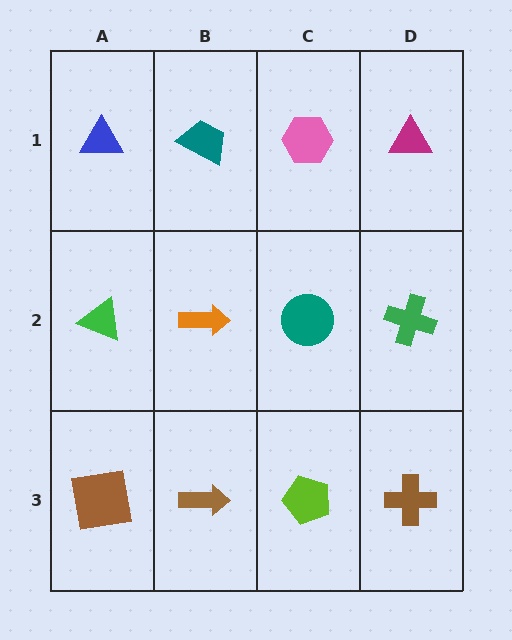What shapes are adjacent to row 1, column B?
An orange arrow (row 2, column B), a blue triangle (row 1, column A), a pink hexagon (row 1, column C).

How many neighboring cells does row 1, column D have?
2.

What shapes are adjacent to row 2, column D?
A magenta triangle (row 1, column D), a brown cross (row 3, column D), a teal circle (row 2, column C).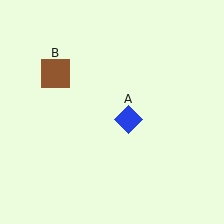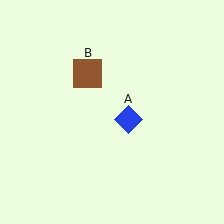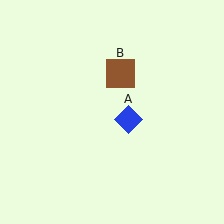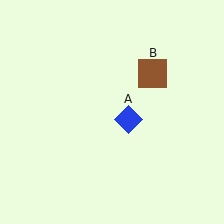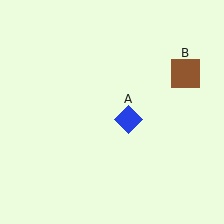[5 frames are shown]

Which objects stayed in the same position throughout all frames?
Blue diamond (object A) remained stationary.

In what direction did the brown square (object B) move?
The brown square (object B) moved right.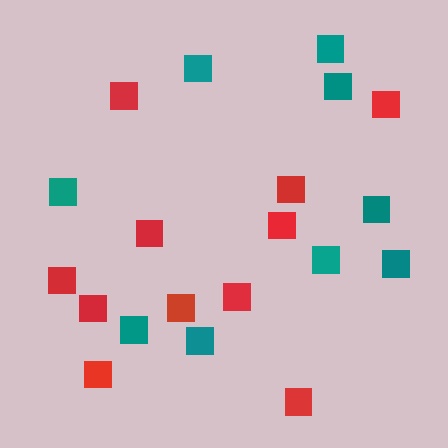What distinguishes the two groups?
There are 2 groups: one group of teal squares (9) and one group of red squares (11).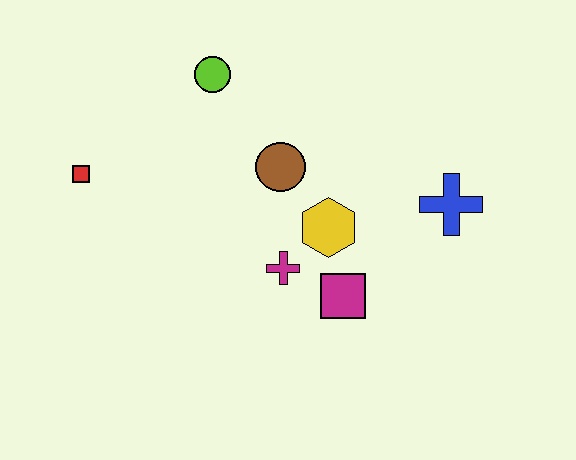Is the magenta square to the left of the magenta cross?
No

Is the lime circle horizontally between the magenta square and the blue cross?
No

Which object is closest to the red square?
The lime circle is closest to the red square.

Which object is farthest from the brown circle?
The red square is farthest from the brown circle.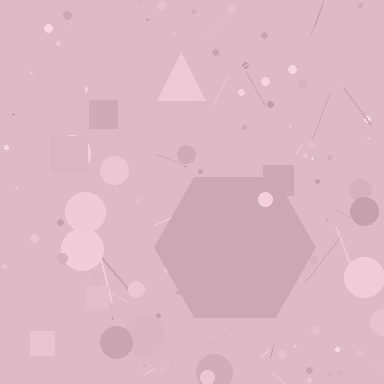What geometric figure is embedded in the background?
A hexagon is embedded in the background.